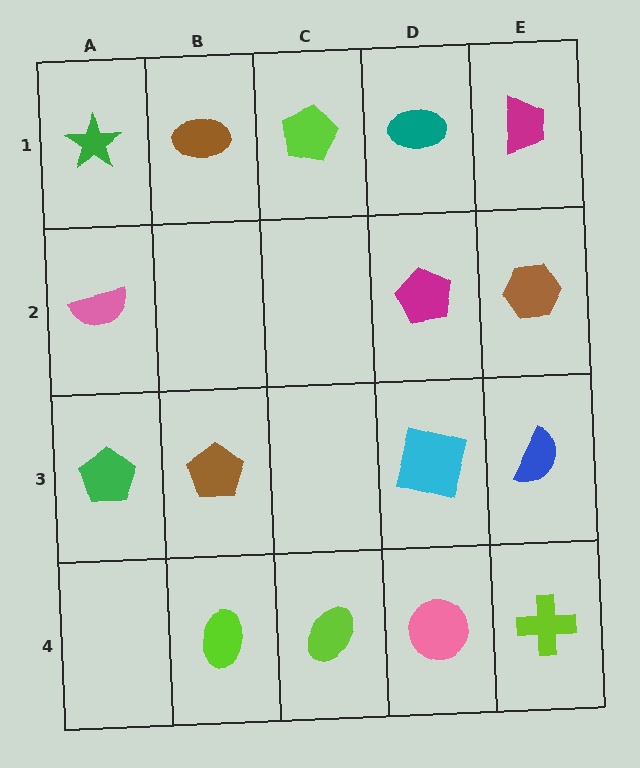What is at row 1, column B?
A brown ellipse.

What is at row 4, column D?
A pink circle.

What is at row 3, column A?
A green pentagon.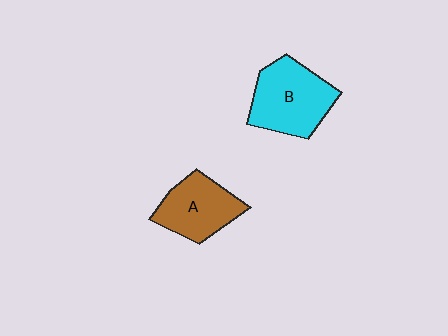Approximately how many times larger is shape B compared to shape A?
Approximately 1.3 times.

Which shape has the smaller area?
Shape A (brown).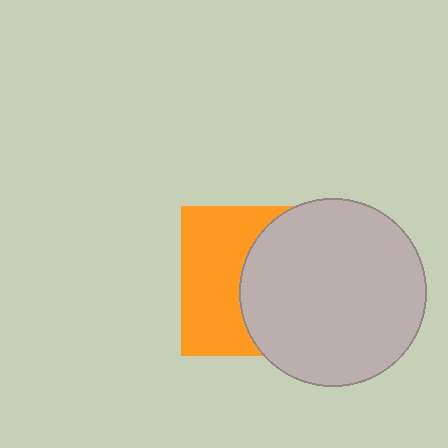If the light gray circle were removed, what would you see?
You would see the complete orange square.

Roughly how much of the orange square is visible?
About half of it is visible (roughly 47%).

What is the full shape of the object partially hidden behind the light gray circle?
The partially hidden object is an orange square.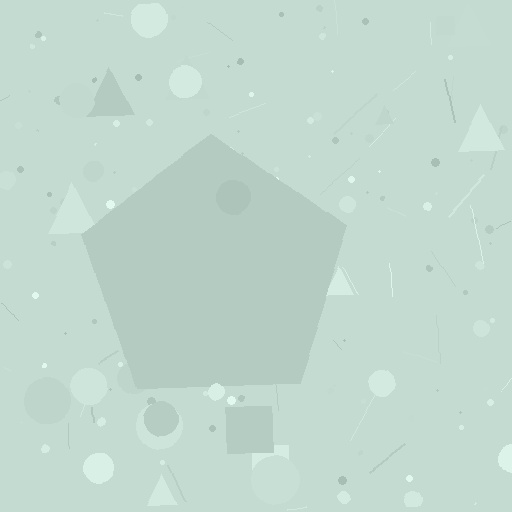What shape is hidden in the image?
A pentagon is hidden in the image.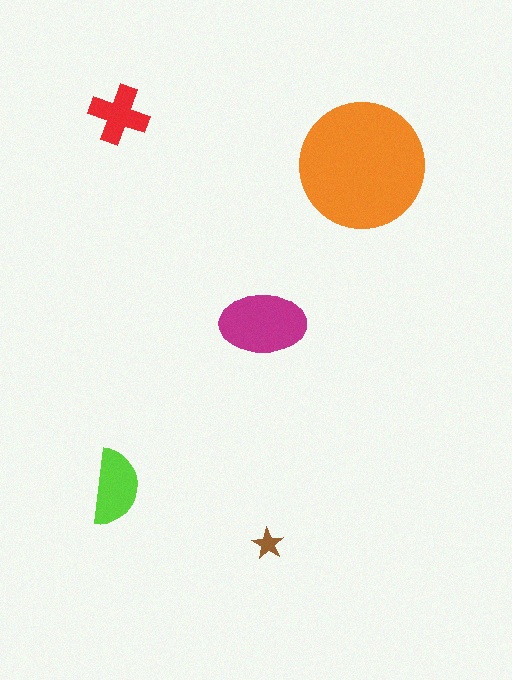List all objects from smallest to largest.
The brown star, the red cross, the lime semicircle, the magenta ellipse, the orange circle.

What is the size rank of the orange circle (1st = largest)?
1st.